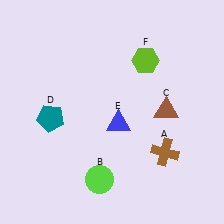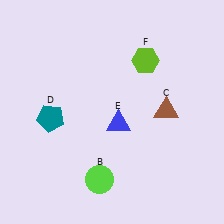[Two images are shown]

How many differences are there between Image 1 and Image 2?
There is 1 difference between the two images.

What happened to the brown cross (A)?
The brown cross (A) was removed in Image 2. It was in the bottom-right area of Image 1.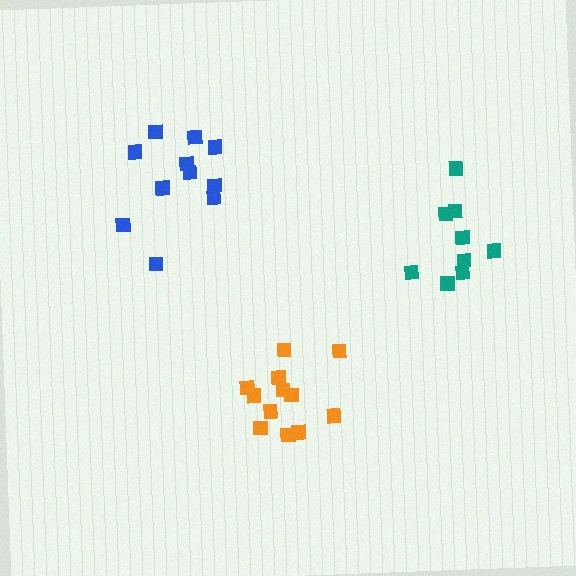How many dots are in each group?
Group 1: 9 dots, Group 2: 11 dots, Group 3: 12 dots (32 total).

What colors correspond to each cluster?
The clusters are colored: teal, blue, orange.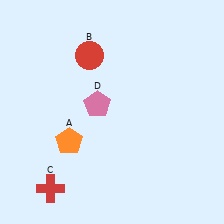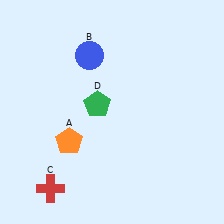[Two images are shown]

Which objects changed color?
B changed from red to blue. D changed from pink to green.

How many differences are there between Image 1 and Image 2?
There are 2 differences between the two images.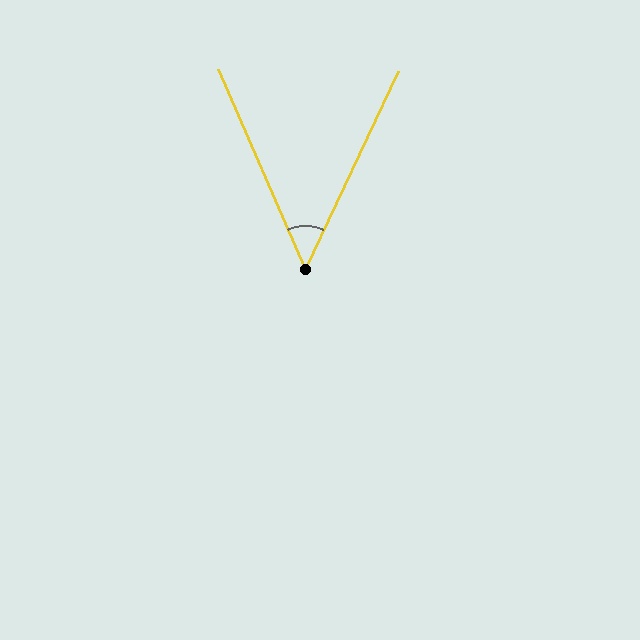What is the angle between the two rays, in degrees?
Approximately 48 degrees.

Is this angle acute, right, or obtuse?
It is acute.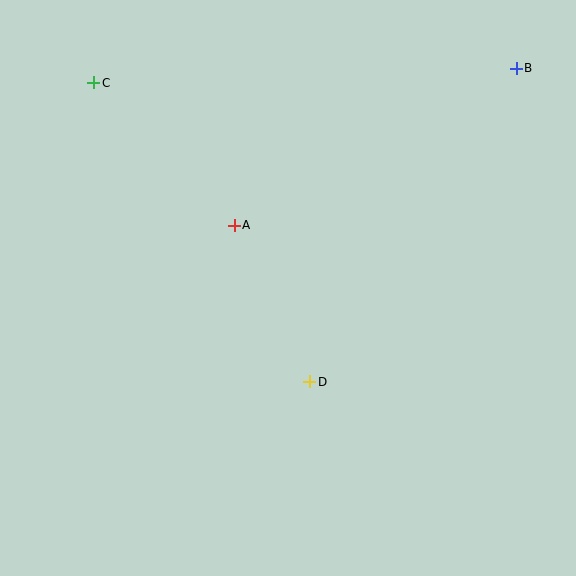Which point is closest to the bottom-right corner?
Point D is closest to the bottom-right corner.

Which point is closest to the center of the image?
Point A at (234, 225) is closest to the center.